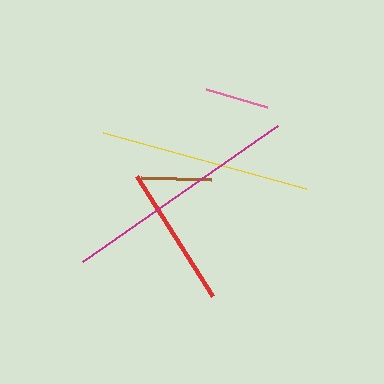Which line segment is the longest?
The magenta line is the longest at approximately 237 pixels.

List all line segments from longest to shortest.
From longest to shortest: magenta, yellow, red, brown, pink.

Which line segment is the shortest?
The pink line is the shortest at approximately 64 pixels.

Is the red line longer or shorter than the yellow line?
The yellow line is longer than the red line.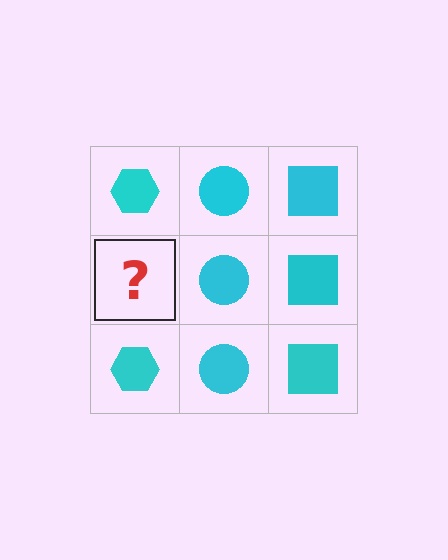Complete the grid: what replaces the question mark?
The question mark should be replaced with a cyan hexagon.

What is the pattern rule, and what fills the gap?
The rule is that each column has a consistent shape. The gap should be filled with a cyan hexagon.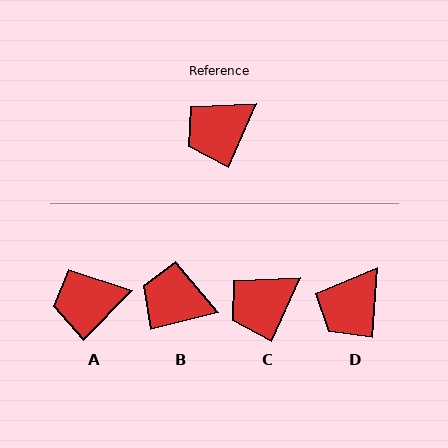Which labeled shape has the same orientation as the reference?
C.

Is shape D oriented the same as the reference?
No, it is off by about 20 degrees.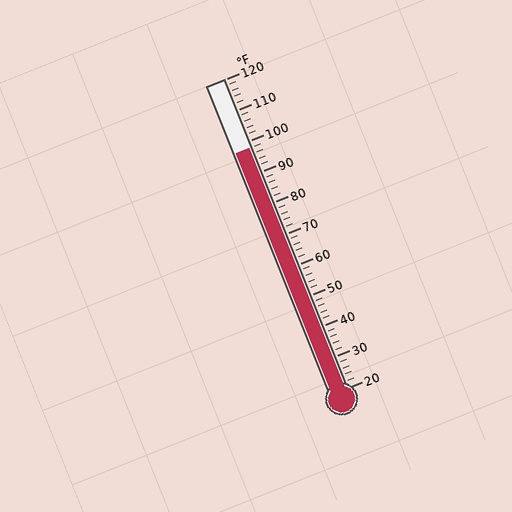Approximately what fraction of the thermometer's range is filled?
The thermometer is filled to approximately 80% of its range.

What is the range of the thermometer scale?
The thermometer scale ranges from 20°F to 120°F.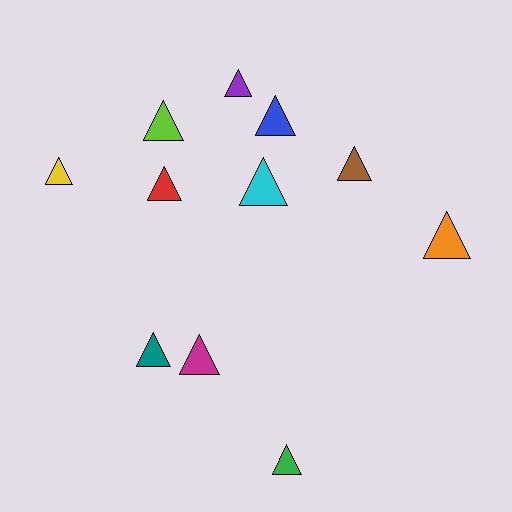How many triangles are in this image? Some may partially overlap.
There are 11 triangles.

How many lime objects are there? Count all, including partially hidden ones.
There is 1 lime object.